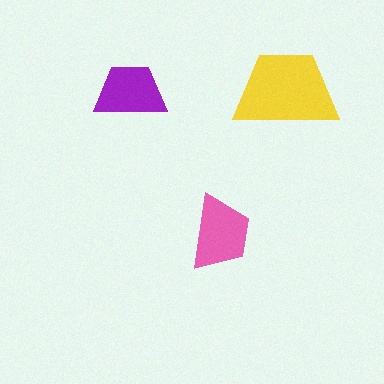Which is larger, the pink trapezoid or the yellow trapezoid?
The yellow one.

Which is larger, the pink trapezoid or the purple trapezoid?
The pink one.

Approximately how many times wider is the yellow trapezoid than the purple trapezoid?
About 1.5 times wider.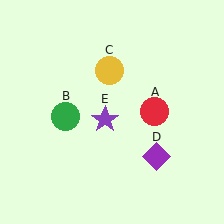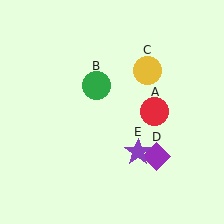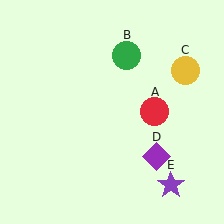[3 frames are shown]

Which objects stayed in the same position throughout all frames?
Red circle (object A) and purple diamond (object D) remained stationary.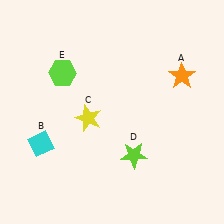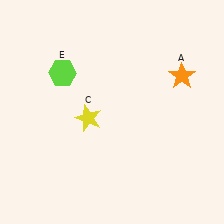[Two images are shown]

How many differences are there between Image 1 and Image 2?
There are 2 differences between the two images.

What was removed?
The cyan diamond (B), the lime star (D) were removed in Image 2.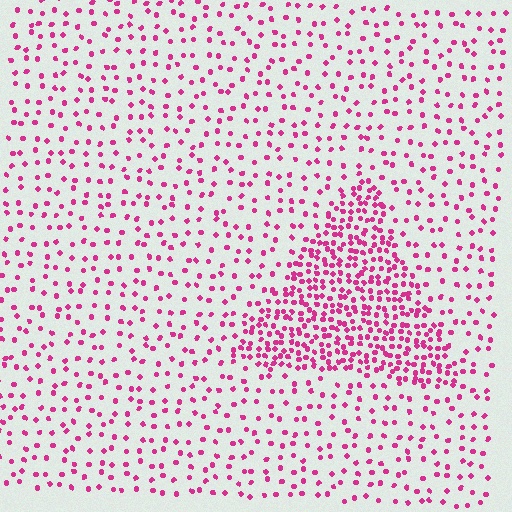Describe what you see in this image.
The image contains small magenta elements arranged at two different densities. A triangle-shaped region is visible where the elements are more densely packed than the surrounding area.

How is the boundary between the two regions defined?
The boundary is defined by a change in element density (approximately 2.7x ratio). All elements are the same color, size, and shape.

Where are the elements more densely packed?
The elements are more densely packed inside the triangle boundary.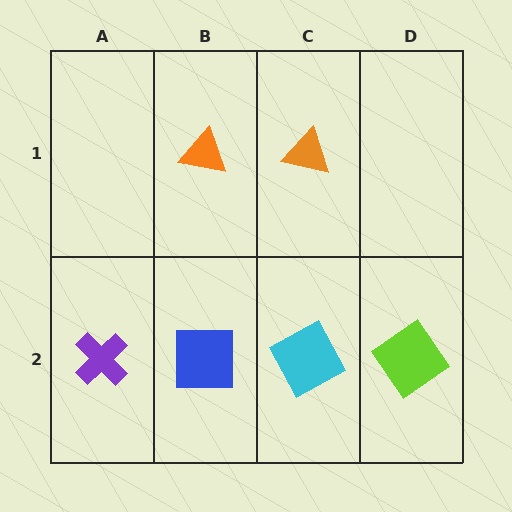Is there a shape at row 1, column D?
No, that cell is empty.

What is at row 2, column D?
A lime diamond.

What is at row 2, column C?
A cyan square.